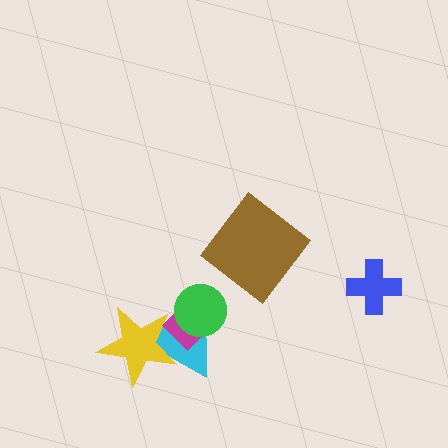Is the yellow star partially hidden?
Yes, it is partially covered by another shape.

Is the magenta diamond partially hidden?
Yes, it is partially covered by another shape.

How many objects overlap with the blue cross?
0 objects overlap with the blue cross.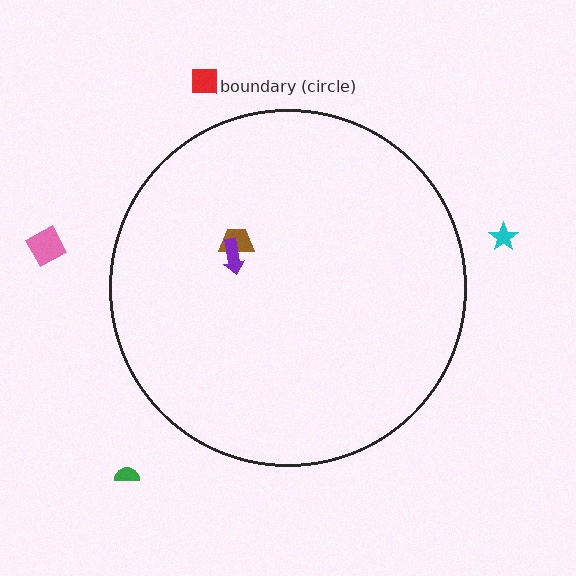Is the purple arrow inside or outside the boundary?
Inside.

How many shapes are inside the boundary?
2 inside, 4 outside.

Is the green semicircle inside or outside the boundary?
Outside.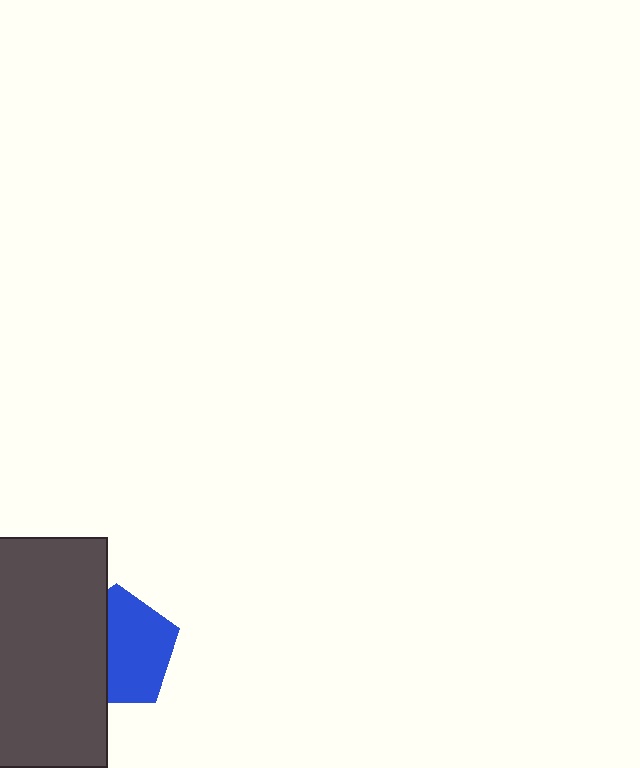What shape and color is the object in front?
The object in front is a dark gray rectangle.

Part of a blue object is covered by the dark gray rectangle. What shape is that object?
It is a pentagon.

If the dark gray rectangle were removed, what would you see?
You would see the complete blue pentagon.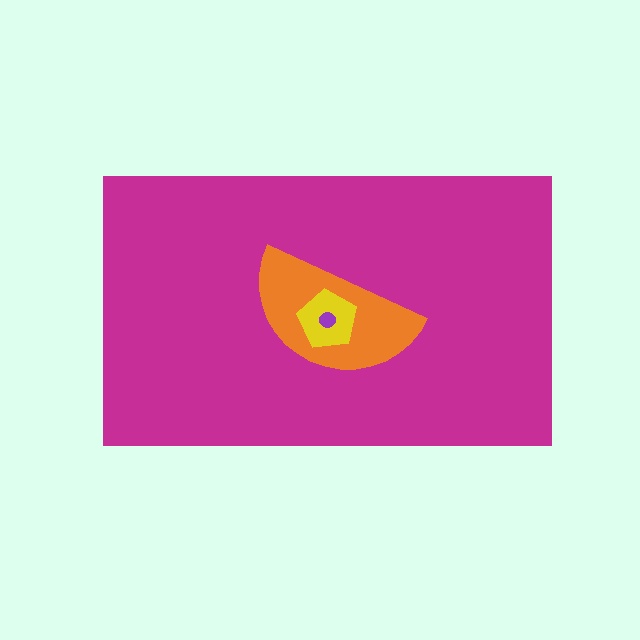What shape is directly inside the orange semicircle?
The yellow pentagon.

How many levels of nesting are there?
4.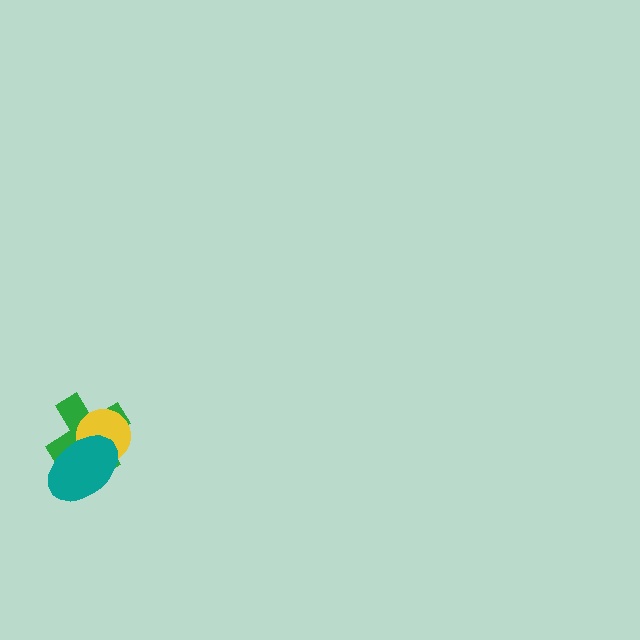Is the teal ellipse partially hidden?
No, no other shape covers it.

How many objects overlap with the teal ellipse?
2 objects overlap with the teal ellipse.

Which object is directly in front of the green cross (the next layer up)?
The yellow circle is directly in front of the green cross.